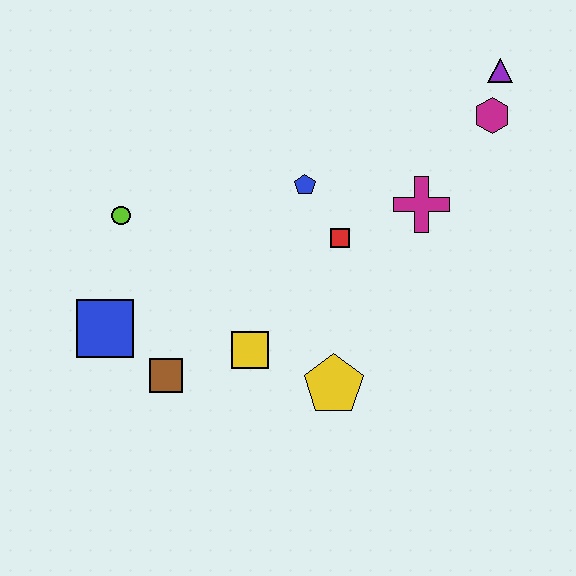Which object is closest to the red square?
The blue pentagon is closest to the red square.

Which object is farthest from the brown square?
The purple triangle is farthest from the brown square.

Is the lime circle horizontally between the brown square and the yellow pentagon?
No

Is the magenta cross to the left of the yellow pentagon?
No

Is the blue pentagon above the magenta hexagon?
No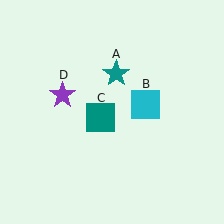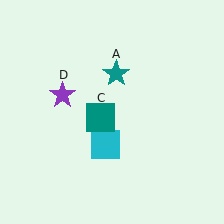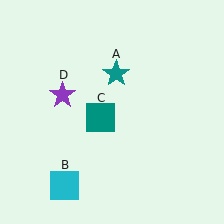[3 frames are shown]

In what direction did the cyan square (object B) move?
The cyan square (object B) moved down and to the left.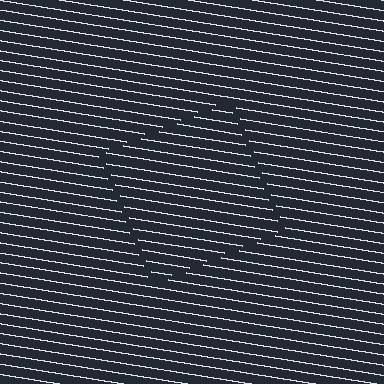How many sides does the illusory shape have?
4 sides — the line-ends trace a square.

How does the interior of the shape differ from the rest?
The interior of the shape contains the same grating, shifted by half a period — the contour is defined by the phase discontinuity where line-ends from the inner and outer gratings abut.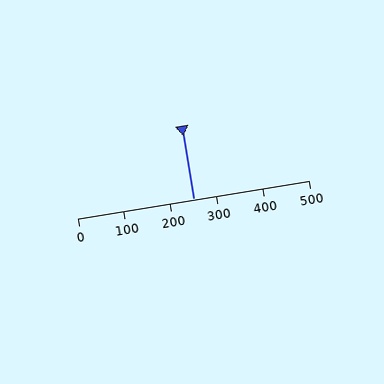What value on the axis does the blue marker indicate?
The marker indicates approximately 250.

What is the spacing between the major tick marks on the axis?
The major ticks are spaced 100 apart.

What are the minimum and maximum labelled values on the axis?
The axis runs from 0 to 500.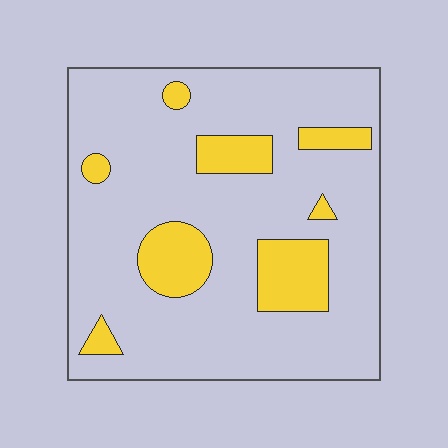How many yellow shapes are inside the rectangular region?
8.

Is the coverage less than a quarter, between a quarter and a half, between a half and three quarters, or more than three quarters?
Less than a quarter.